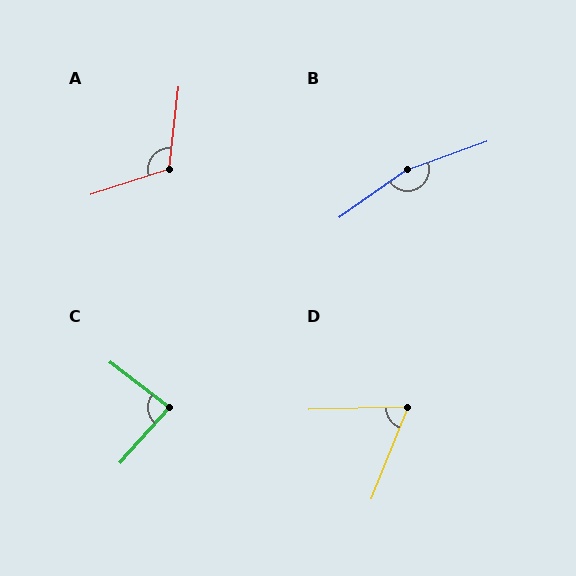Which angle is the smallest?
D, at approximately 67 degrees.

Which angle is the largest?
B, at approximately 164 degrees.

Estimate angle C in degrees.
Approximately 85 degrees.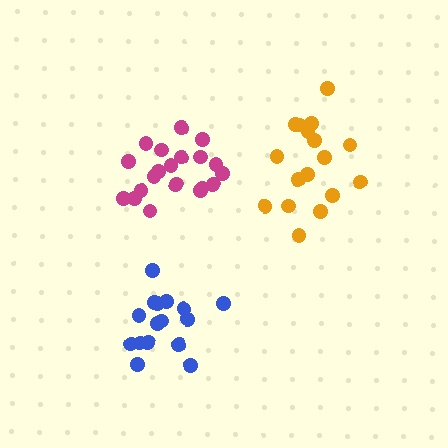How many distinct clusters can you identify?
There are 3 distinct clusters.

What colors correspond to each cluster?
The clusters are colored: blue, magenta, orange.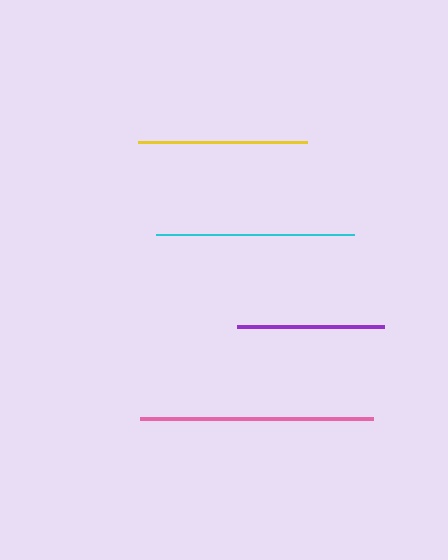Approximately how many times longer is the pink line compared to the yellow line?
The pink line is approximately 1.4 times the length of the yellow line.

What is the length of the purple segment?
The purple segment is approximately 147 pixels long.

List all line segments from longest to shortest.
From longest to shortest: pink, cyan, yellow, purple.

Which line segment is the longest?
The pink line is the longest at approximately 232 pixels.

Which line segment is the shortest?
The purple line is the shortest at approximately 147 pixels.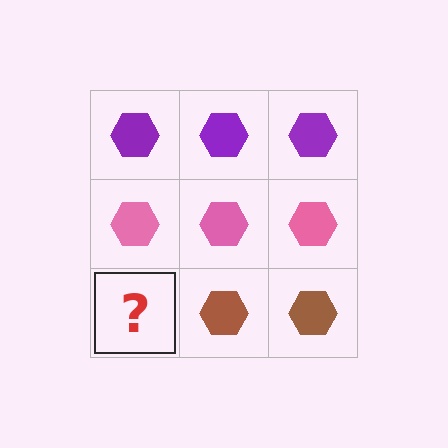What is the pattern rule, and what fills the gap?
The rule is that each row has a consistent color. The gap should be filled with a brown hexagon.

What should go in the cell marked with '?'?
The missing cell should contain a brown hexagon.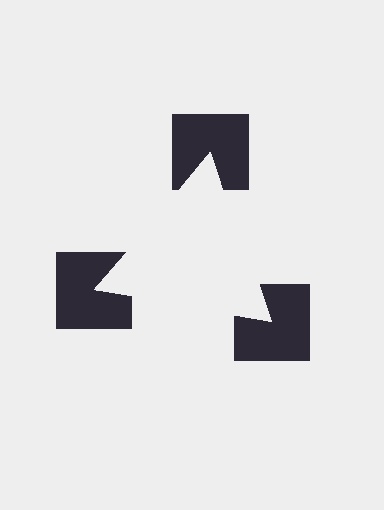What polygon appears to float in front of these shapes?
An illusory triangle — its edges are inferred from the aligned wedge cuts in the notched squares, not physically drawn.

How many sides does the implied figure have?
3 sides.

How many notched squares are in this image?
There are 3 — one at each vertex of the illusory triangle.